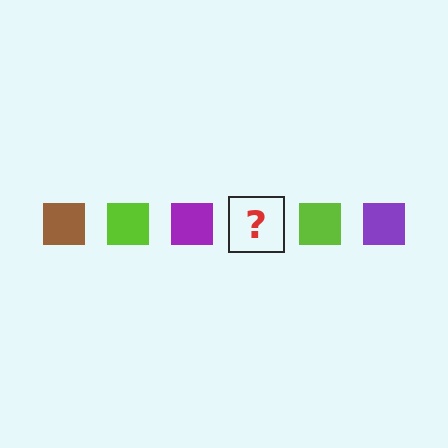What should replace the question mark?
The question mark should be replaced with a brown square.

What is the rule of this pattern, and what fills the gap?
The rule is that the pattern cycles through brown, lime, purple squares. The gap should be filled with a brown square.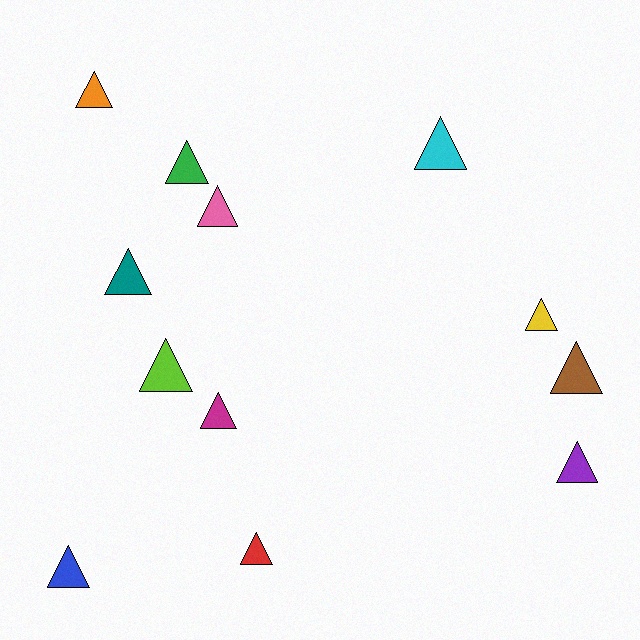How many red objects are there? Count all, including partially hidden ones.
There is 1 red object.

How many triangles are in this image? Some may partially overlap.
There are 12 triangles.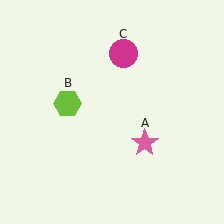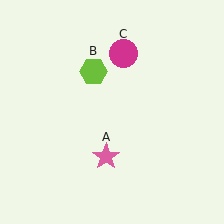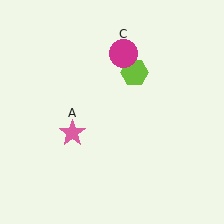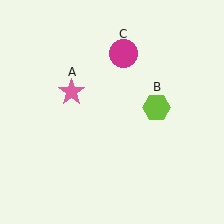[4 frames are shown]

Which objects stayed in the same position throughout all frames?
Magenta circle (object C) remained stationary.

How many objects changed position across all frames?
2 objects changed position: pink star (object A), lime hexagon (object B).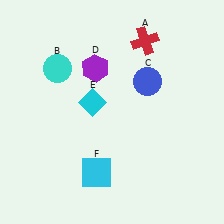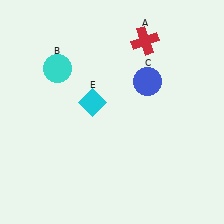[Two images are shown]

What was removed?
The cyan square (F), the purple hexagon (D) were removed in Image 2.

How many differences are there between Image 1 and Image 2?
There are 2 differences between the two images.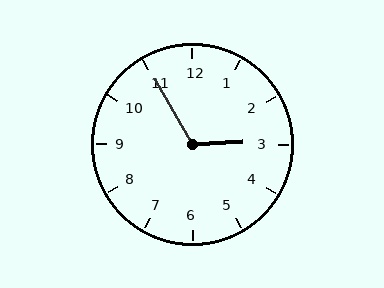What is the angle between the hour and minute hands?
Approximately 118 degrees.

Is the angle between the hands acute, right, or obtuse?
It is obtuse.